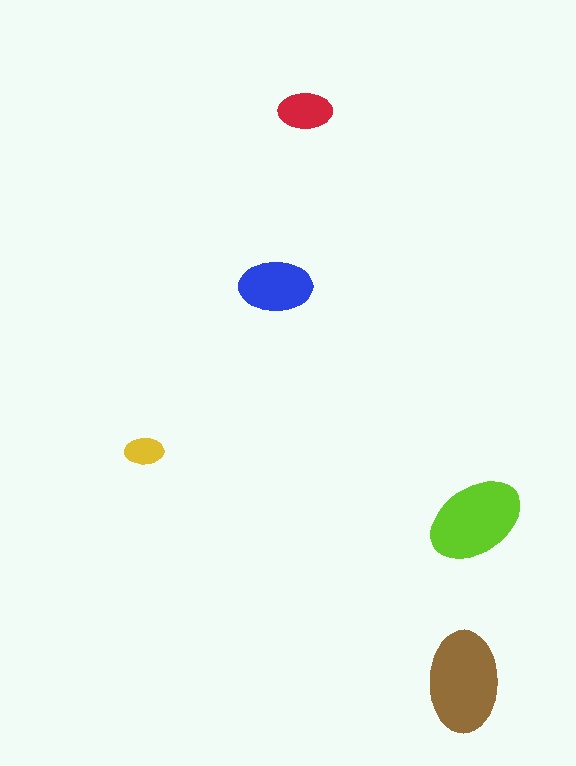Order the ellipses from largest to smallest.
the brown one, the lime one, the blue one, the red one, the yellow one.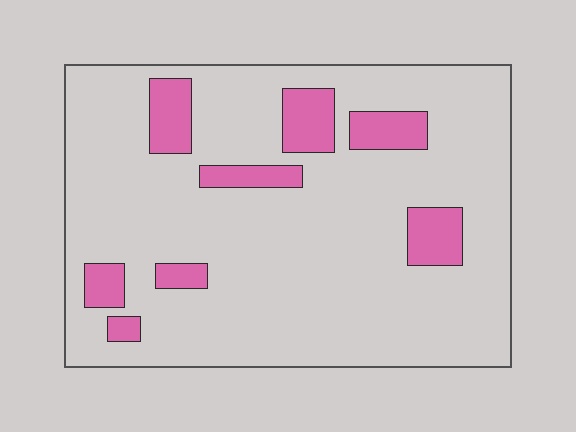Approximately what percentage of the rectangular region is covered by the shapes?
Approximately 15%.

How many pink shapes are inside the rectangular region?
8.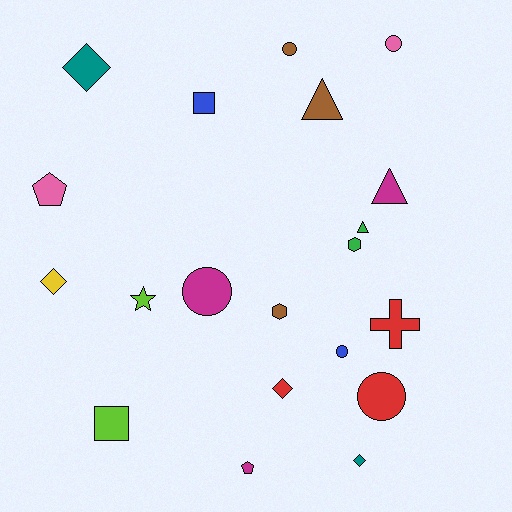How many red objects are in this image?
There are 3 red objects.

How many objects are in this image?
There are 20 objects.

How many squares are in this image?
There are 2 squares.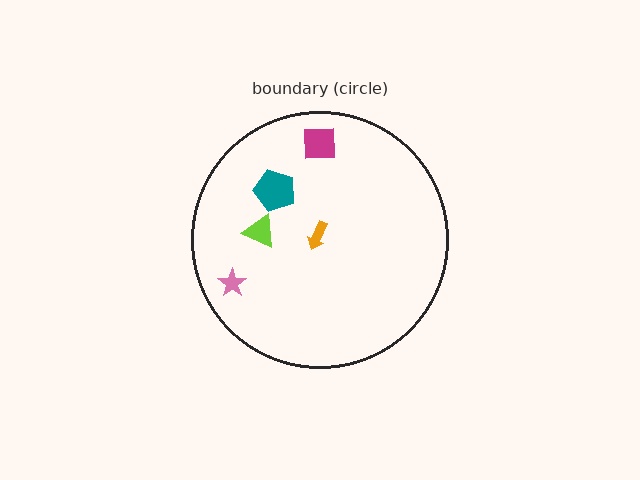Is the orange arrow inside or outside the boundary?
Inside.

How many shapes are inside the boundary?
5 inside, 0 outside.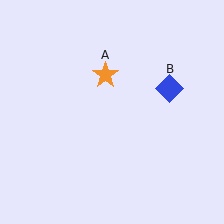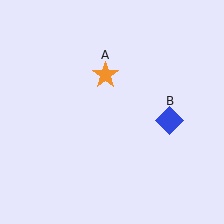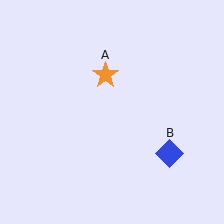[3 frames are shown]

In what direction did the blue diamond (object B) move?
The blue diamond (object B) moved down.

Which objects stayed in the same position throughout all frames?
Orange star (object A) remained stationary.